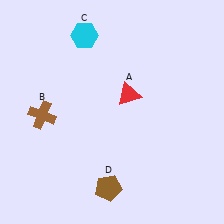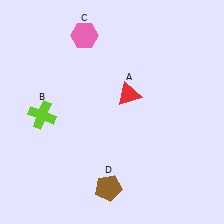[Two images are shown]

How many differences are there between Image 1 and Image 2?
There are 2 differences between the two images.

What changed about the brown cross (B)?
In Image 1, B is brown. In Image 2, it changed to lime.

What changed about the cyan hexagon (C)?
In Image 1, C is cyan. In Image 2, it changed to pink.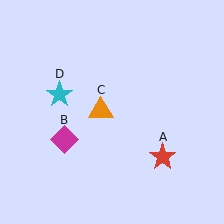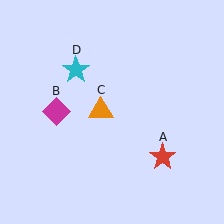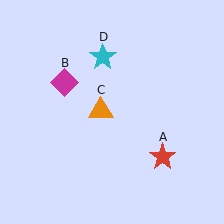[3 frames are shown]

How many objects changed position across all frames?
2 objects changed position: magenta diamond (object B), cyan star (object D).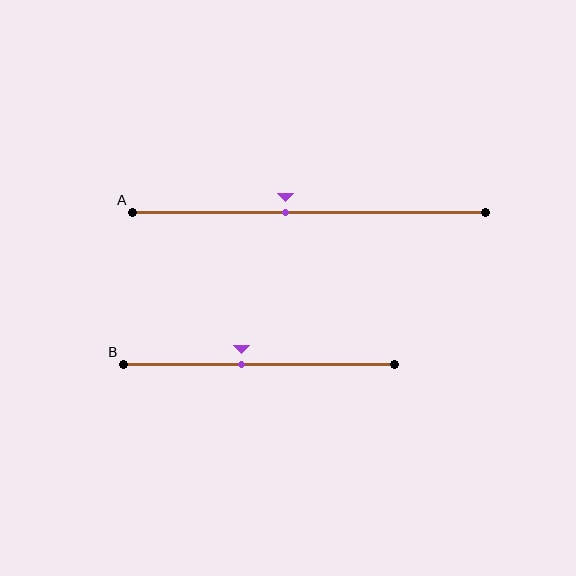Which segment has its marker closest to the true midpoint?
Segment B has its marker closest to the true midpoint.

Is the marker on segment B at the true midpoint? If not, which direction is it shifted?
No, the marker on segment B is shifted to the left by about 6% of the segment length.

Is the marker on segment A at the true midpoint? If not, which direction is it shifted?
No, the marker on segment A is shifted to the left by about 7% of the segment length.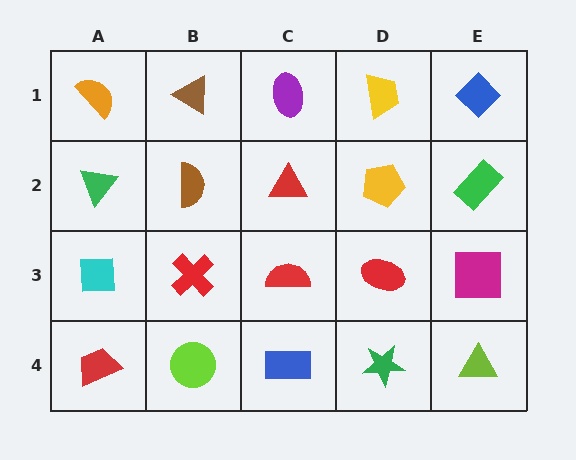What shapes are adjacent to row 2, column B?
A brown triangle (row 1, column B), a red cross (row 3, column B), a green triangle (row 2, column A), a red triangle (row 2, column C).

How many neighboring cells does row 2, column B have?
4.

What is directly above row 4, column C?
A red semicircle.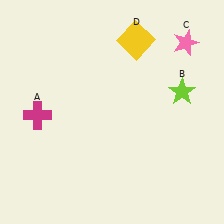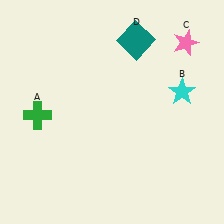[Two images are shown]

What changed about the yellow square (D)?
In Image 1, D is yellow. In Image 2, it changed to teal.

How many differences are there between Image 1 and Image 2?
There are 3 differences between the two images.